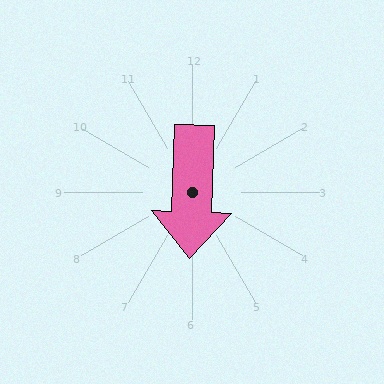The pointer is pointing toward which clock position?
Roughly 6 o'clock.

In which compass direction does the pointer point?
South.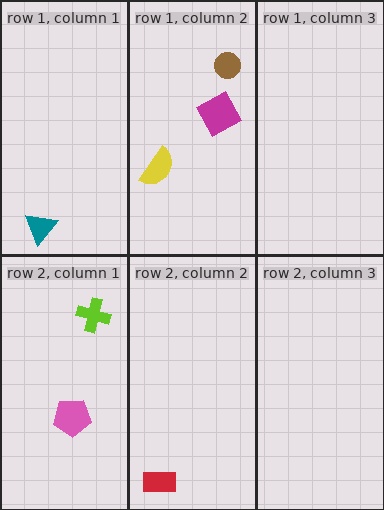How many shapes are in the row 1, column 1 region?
1.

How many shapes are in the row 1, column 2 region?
3.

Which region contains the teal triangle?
The row 1, column 1 region.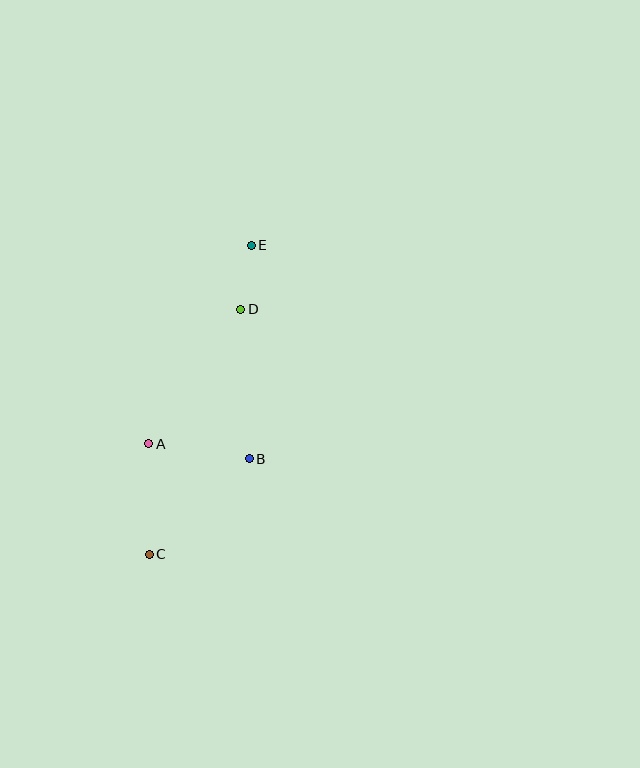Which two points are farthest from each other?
Points C and E are farthest from each other.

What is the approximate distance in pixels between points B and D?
The distance between B and D is approximately 150 pixels.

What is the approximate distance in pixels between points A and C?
The distance between A and C is approximately 110 pixels.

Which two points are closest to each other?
Points D and E are closest to each other.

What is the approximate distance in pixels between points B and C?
The distance between B and C is approximately 138 pixels.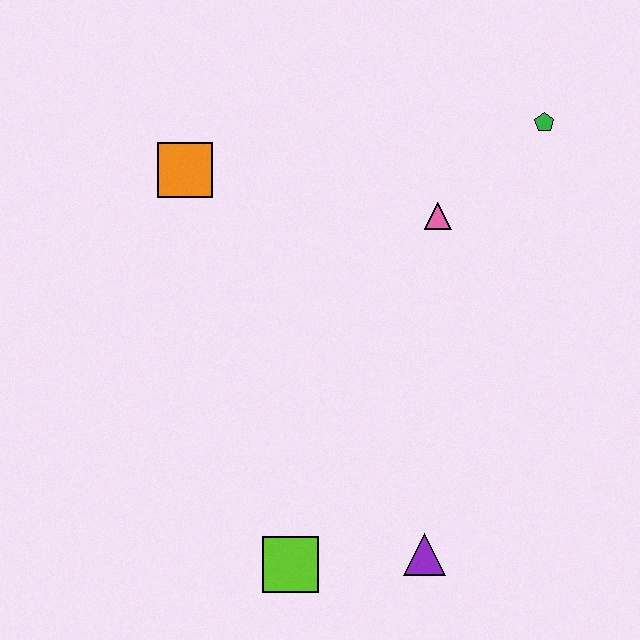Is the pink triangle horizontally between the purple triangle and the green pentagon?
Yes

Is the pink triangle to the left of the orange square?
No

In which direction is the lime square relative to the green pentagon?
The lime square is below the green pentagon.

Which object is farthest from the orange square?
The purple triangle is farthest from the orange square.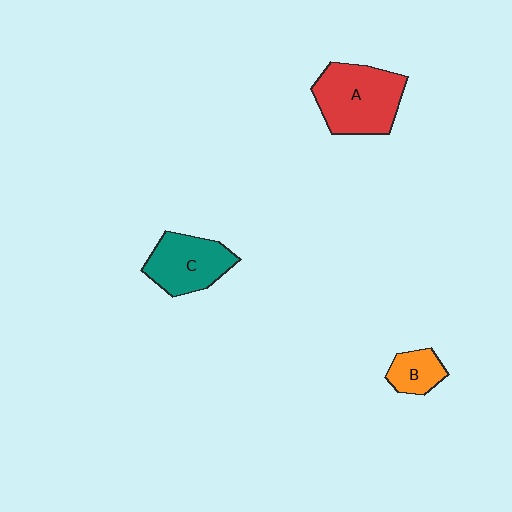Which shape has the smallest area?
Shape B (orange).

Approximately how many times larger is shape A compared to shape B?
Approximately 2.5 times.